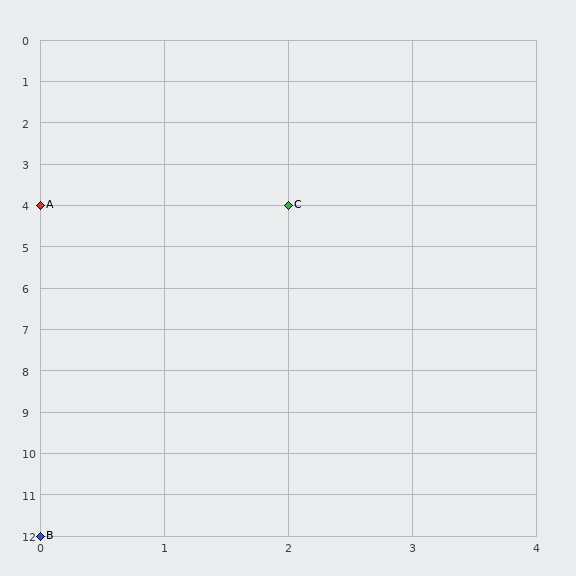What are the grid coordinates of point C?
Point C is at grid coordinates (2, 4).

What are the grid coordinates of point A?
Point A is at grid coordinates (0, 4).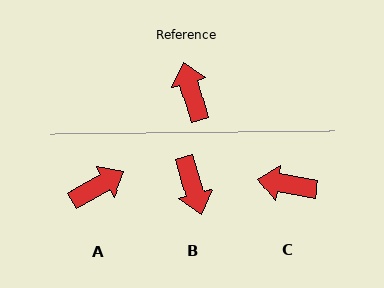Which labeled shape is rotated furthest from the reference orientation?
B, about 180 degrees away.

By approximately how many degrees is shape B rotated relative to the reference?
Approximately 180 degrees clockwise.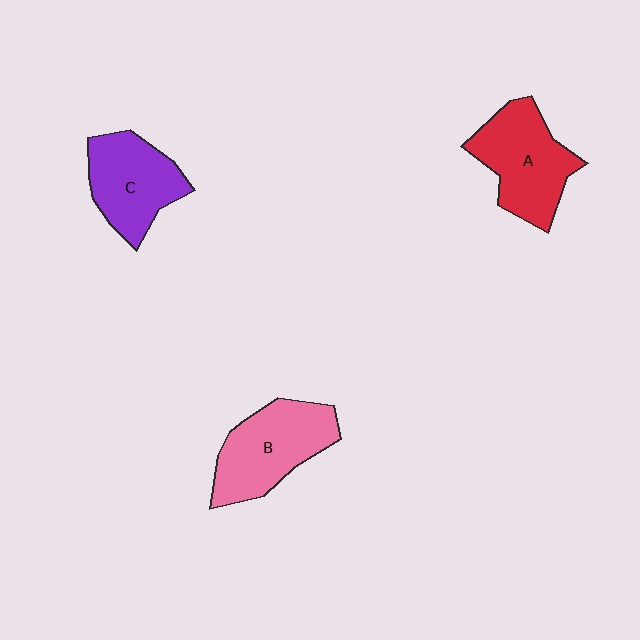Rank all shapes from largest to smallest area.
From largest to smallest: B (pink), A (red), C (purple).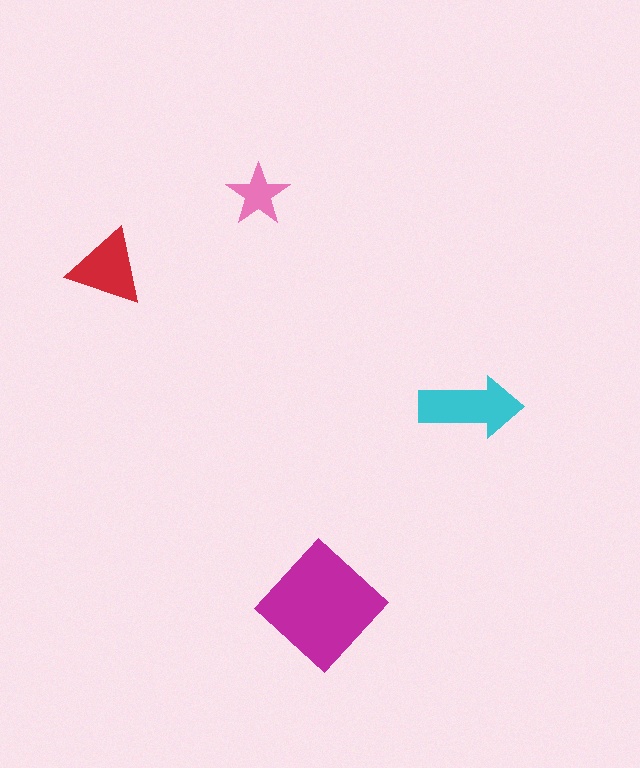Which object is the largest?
The magenta diamond.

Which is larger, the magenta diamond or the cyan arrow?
The magenta diamond.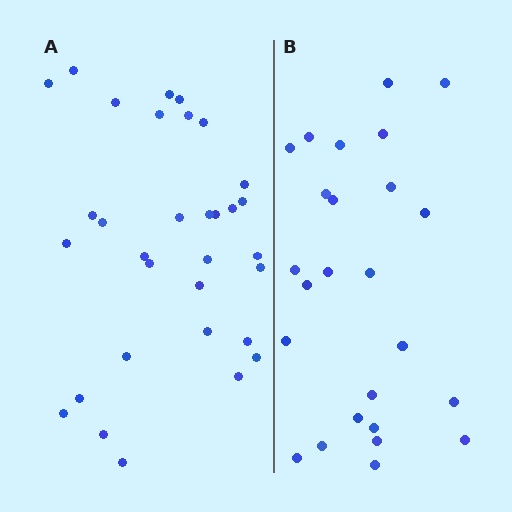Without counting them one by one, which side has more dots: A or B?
Region A (the left region) has more dots.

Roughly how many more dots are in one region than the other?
Region A has roughly 8 or so more dots than region B.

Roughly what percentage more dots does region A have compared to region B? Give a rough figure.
About 30% more.